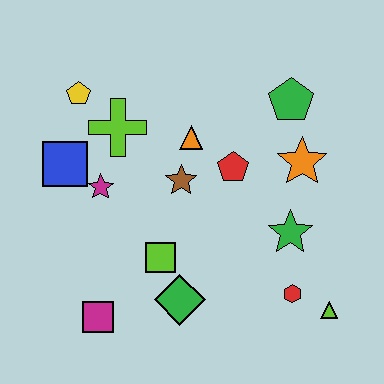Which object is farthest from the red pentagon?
The magenta square is farthest from the red pentagon.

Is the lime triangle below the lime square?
Yes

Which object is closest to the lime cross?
The yellow pentagon is closest to the lime cross.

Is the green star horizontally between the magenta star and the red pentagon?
No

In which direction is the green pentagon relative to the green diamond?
The green pentagon is above the green diamond.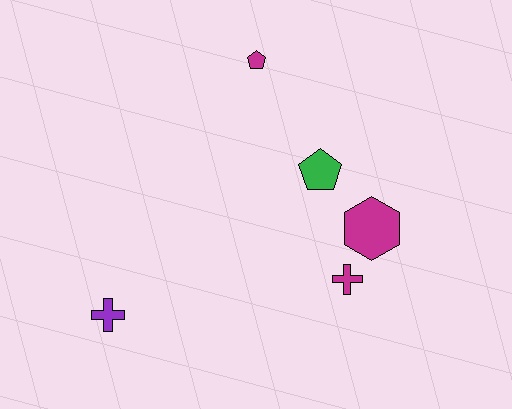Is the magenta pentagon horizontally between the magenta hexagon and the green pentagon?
No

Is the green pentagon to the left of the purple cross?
No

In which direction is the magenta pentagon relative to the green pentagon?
The magenta pentagon is above the green pentagon.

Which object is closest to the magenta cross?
The magenta hexagon is closest to the magenta cross.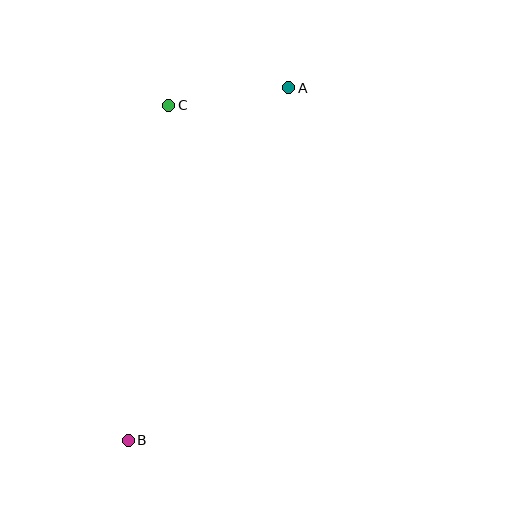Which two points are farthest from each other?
Points A and B are farthest from each other.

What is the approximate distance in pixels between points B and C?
The distance between B and C is approximately 338 pixels.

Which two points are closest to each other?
Points A and C are closest to each other.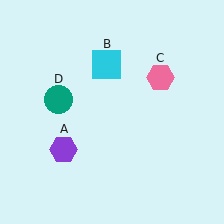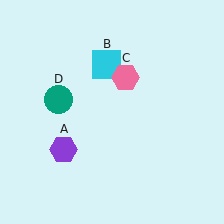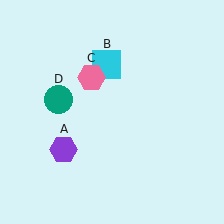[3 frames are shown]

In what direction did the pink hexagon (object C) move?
The pink hexagon (object C) moved left.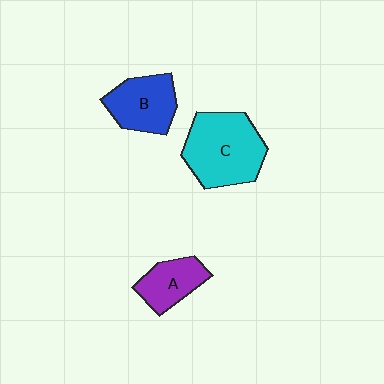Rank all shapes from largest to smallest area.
From largest to smallest: C (cyan), B (blue), A (purple).